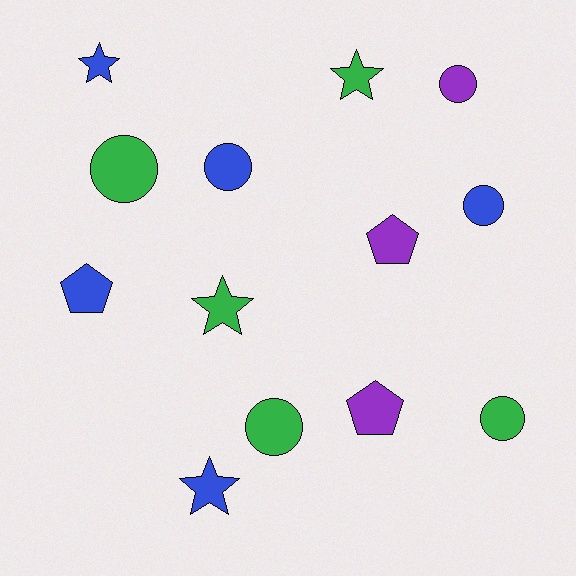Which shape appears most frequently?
Circle, with 6 objects.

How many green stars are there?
There are 2 green stars.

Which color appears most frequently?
Green, with 5 objects.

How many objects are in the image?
There are 13 objects.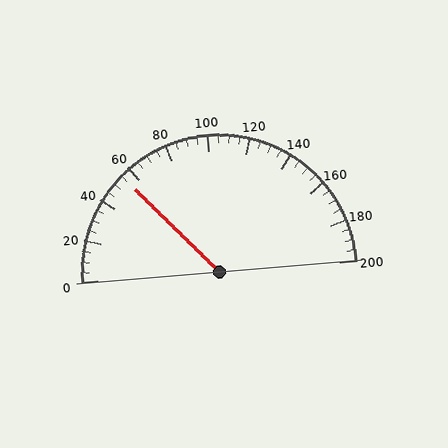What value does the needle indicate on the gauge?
The needle indicates approximately 55.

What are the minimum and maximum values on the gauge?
The gauge ranges from 0 to 200.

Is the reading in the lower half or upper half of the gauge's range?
The reading is in the lower half of the range (0 to 200).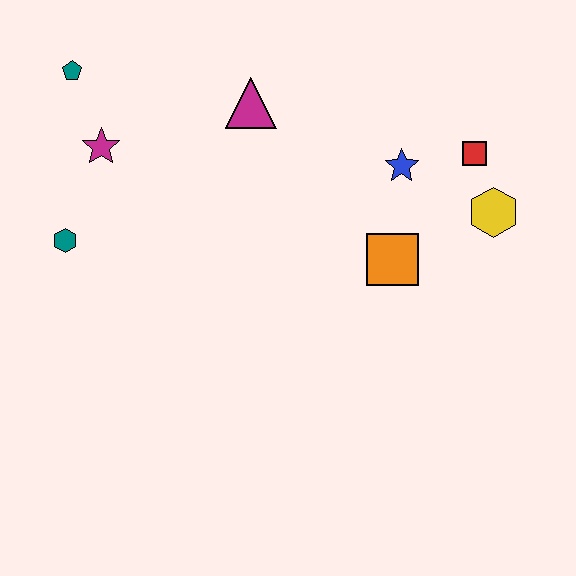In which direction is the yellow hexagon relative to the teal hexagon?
The yellow hexagon is to the right of the teal hexagon.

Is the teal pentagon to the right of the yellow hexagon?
No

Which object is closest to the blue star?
The red square is closest to the blue star.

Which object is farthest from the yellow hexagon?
The teal pentagon is farthest from the yellow hexagon.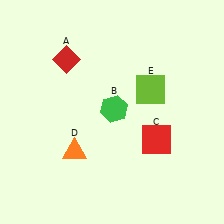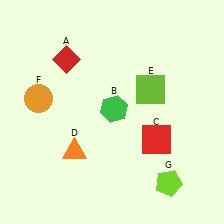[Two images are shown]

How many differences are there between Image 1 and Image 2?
There are 2 differences between the two images.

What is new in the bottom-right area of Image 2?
A lime pentagon (G) was added in the bottom-right area of Image 2.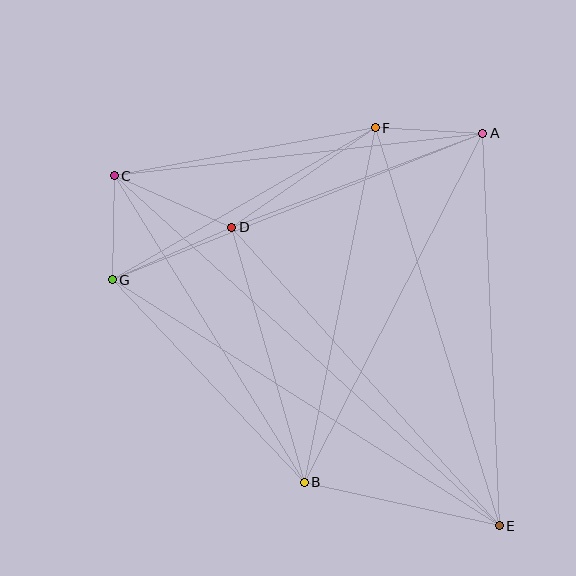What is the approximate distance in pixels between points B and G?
The distance between B and G is approximately 279 pixels.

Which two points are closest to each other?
Points C and G are closest to each other.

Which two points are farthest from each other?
Points C and E are farthest from each other.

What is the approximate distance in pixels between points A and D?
The distance between A and D is approximately 268 pixels.